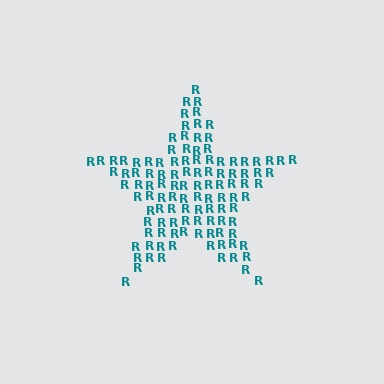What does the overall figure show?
The overall figure shows a star.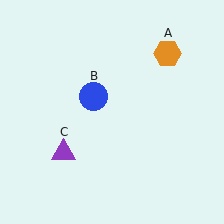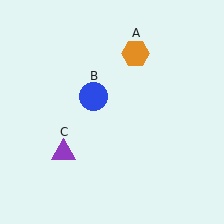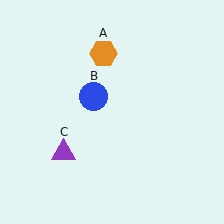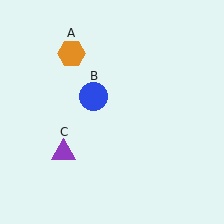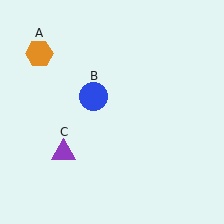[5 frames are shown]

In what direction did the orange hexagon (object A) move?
The orange hexagon (object A) moved left.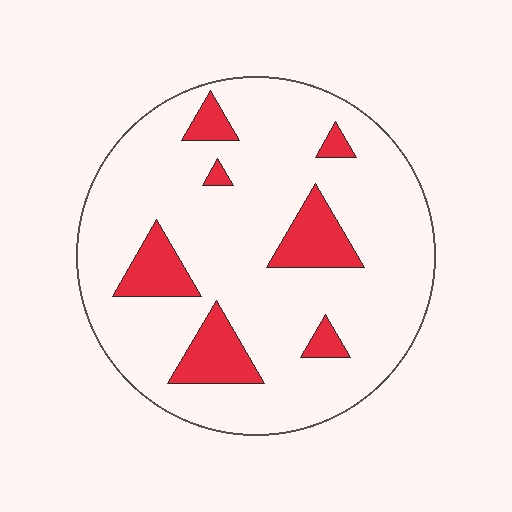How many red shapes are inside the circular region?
7.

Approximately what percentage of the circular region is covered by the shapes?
Approximately 15%.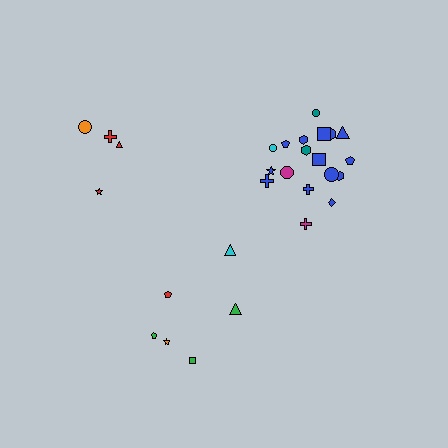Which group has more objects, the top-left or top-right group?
The top-right group.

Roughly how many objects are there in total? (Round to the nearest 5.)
Roughly 30 objects in total.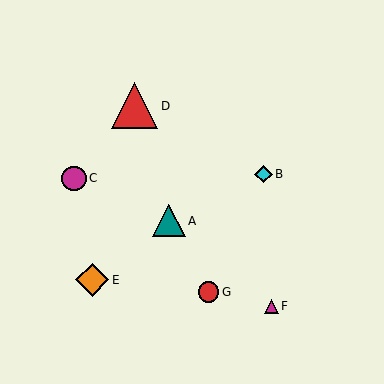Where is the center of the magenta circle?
The center of the magenta circle is at (74, 178).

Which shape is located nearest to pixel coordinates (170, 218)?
The teal triangle (labeled A) at (169, 221) is nearest to that location.